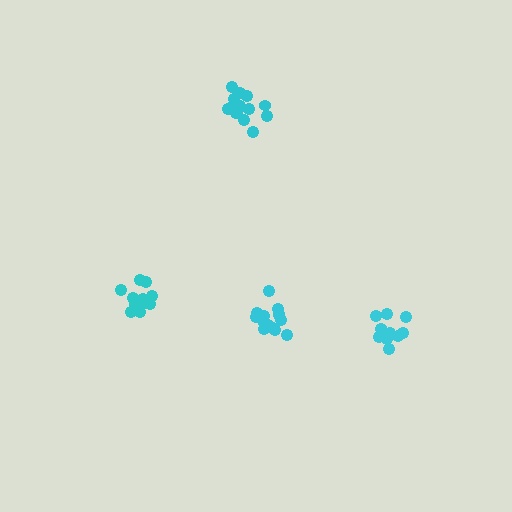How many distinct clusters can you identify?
There are 4 distinct clusters.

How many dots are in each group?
Group 1: 15 dots, Group 2: 12 dots, Group 3: 11 dots, Group 4: 15 dots (53 total).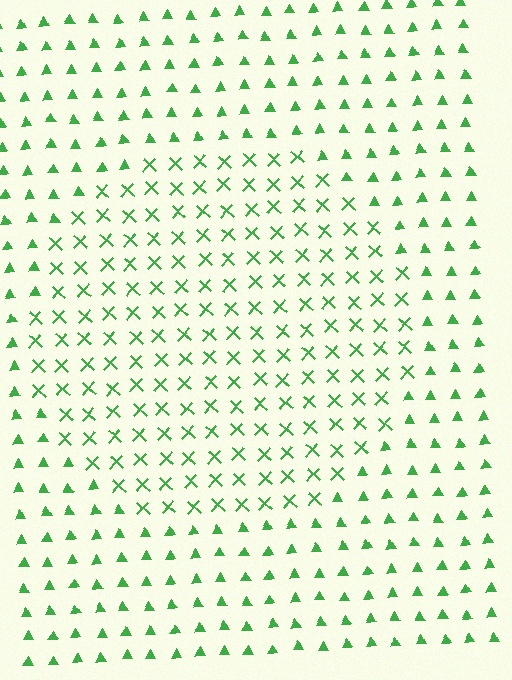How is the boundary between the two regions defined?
The boundary is defined by a change in element shape: X marks inside vs. triangles outside. All elements share the same color and spacing.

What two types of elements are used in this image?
The image uses X marks inside the circle region and triangles outside it.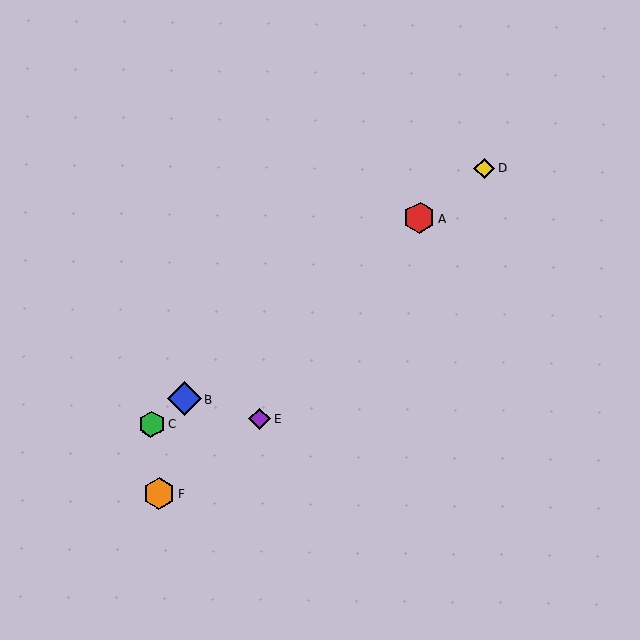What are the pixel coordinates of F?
Object F is at (159, 494).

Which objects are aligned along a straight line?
Objects A, B, C, D are aligned along a straight line.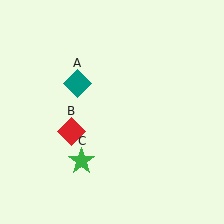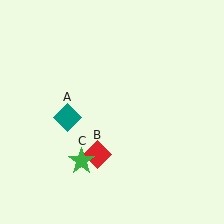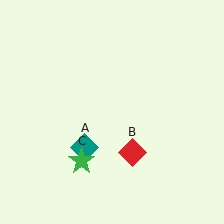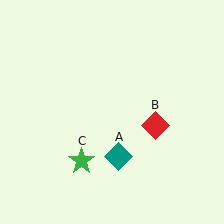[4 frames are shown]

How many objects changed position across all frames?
2 objects changed position: teal diamond (object A), red diamond (object B).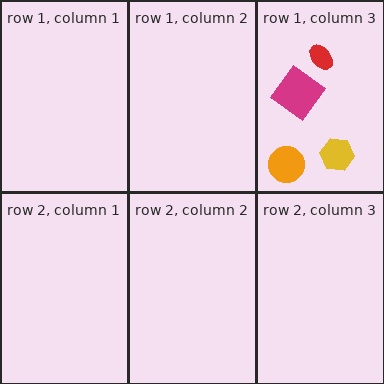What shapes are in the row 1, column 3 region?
The orange circle, the magenta diamond, the red ellipse, the yellow hexagon.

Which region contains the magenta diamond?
The row 1, column 3 region.